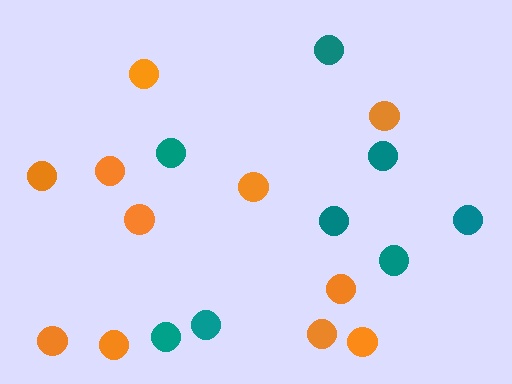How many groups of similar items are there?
There are 2 groups: one group of teal circles (8) and one group of orange circles (11).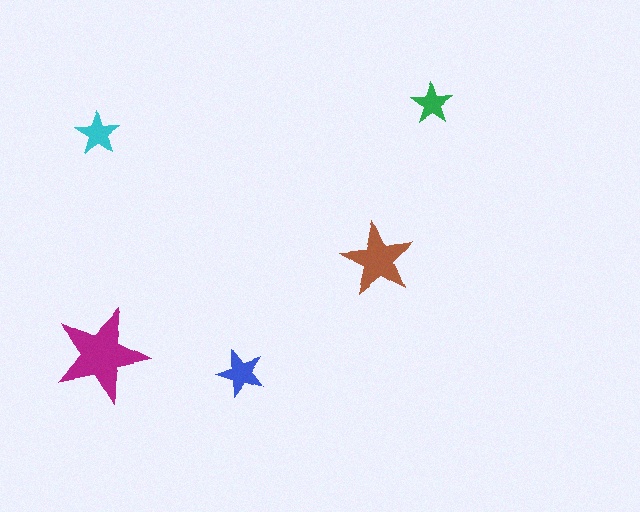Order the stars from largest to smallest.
the magenta one, the brown one, the blue one, the cyan one, the green one.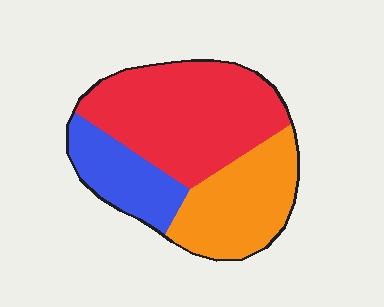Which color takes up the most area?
Red, at roughly 50%.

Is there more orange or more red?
Red.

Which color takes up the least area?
Blue, at roughly 20%.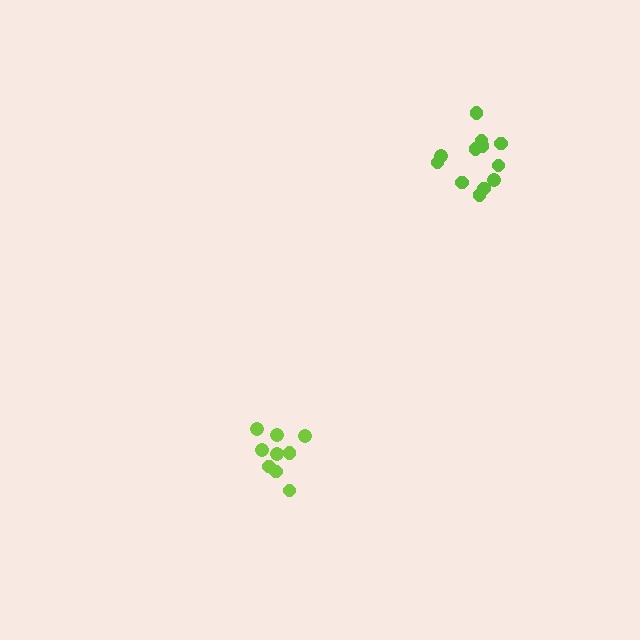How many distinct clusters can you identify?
There are 2 distinct clusters.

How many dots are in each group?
Group 1: 9 dots, Group 2: 12 dots (21 total).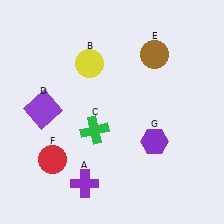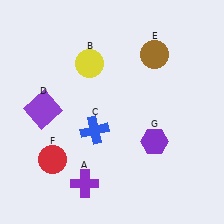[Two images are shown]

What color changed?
The cross (C) changed from green in Image 1 to blue in Image 2.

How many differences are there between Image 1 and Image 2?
There is 1 difference between the two images.